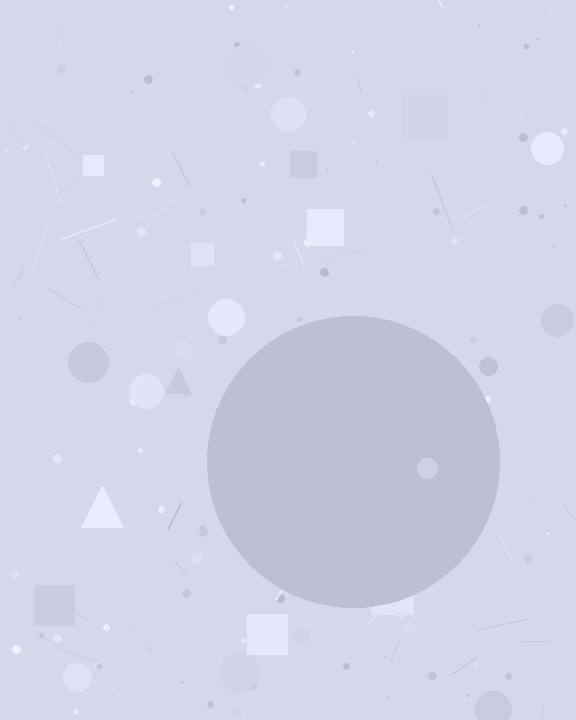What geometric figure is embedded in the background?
A circle is embedded in the background.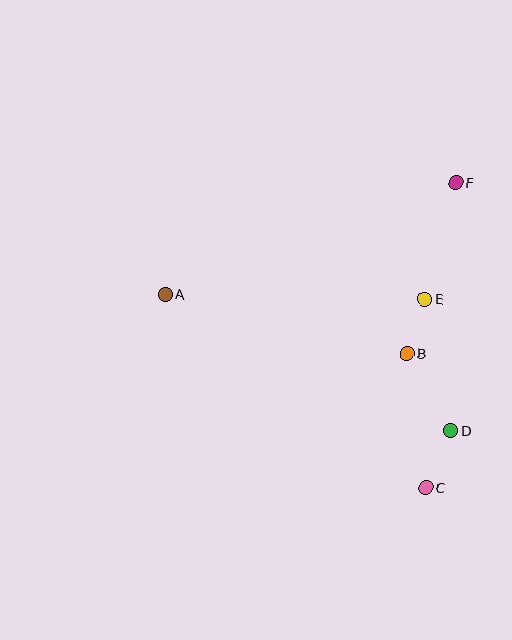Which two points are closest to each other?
Points B and E are closest to each other.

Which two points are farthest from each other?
Points A and C are farthest from each other.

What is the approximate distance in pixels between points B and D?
The distance between B and D is approximately 89 pixels.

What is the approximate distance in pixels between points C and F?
The distance between C and F is approximately 306 pixels.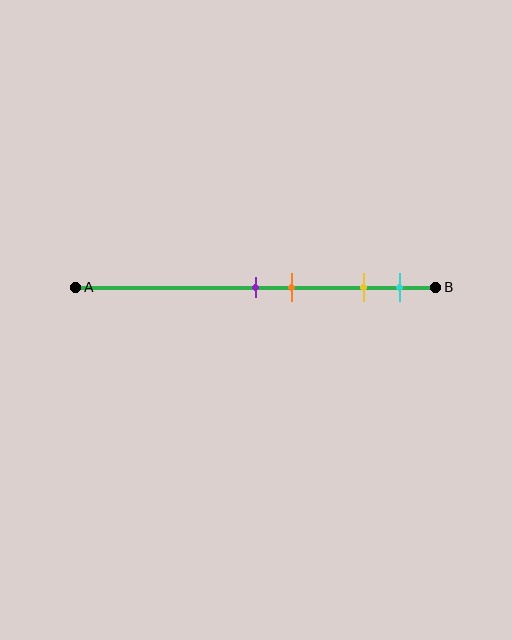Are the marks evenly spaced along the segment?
No, the marks are not evenly spaced.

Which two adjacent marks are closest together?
The purple and orange marks are the closest adjacent pair.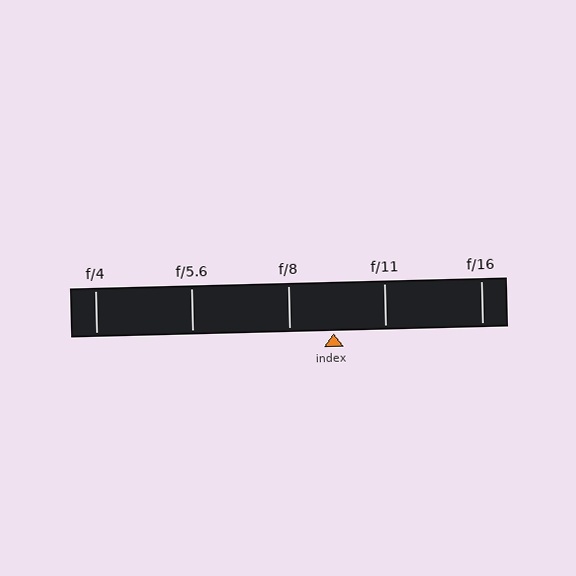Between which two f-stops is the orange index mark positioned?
The index mark is between f/8 and f/11.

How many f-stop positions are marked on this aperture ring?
There are 5 f-stop positions marked.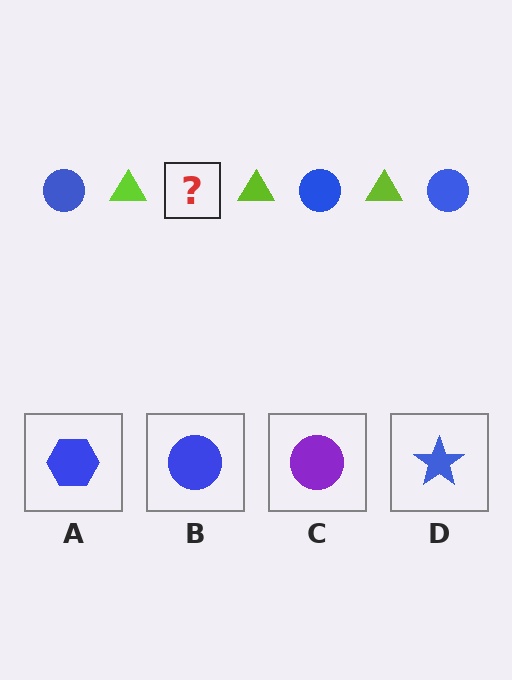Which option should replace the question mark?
Option B.